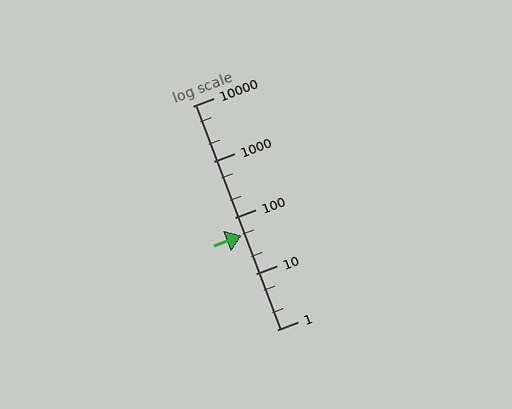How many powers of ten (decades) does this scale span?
The scale spans 4 decades, from 1 to 10000.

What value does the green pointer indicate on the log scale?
The pointer indicates approximately 49.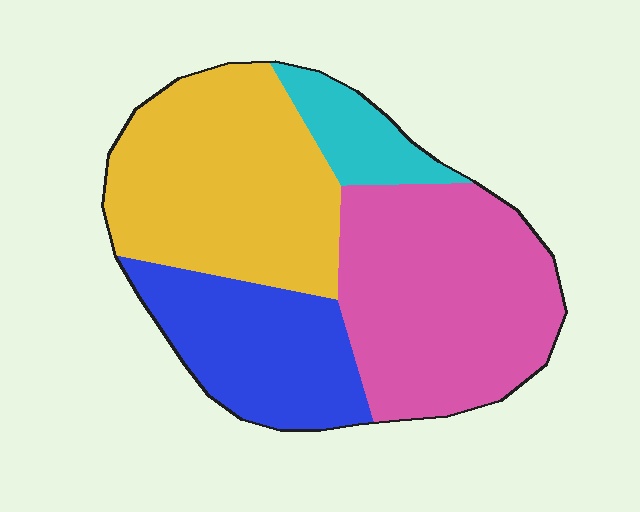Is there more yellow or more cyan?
Yellow.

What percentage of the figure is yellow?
Yellow takes up between a third and a half of the figure.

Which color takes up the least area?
Cyan, at roughly 10%.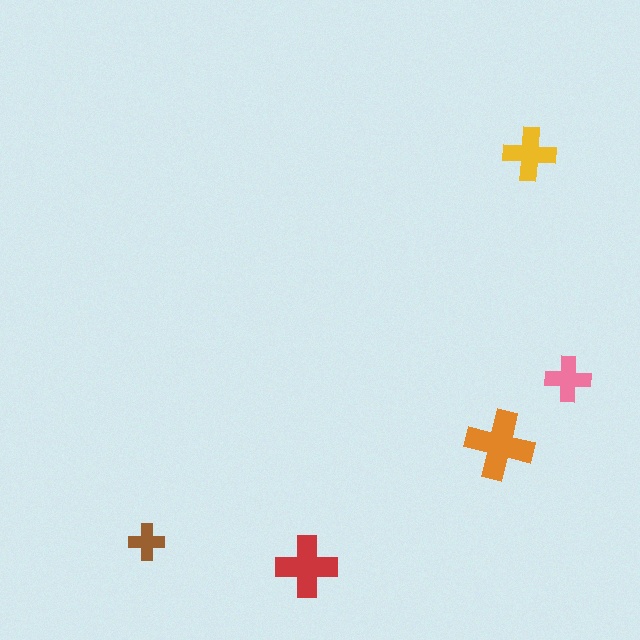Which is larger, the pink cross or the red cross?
The red one.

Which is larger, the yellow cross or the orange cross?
The orange one.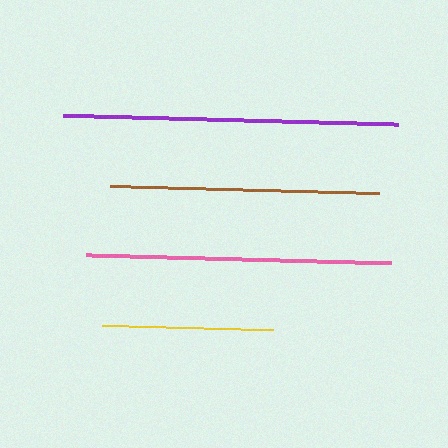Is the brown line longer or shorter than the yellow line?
The brown line is longer than the yellow line.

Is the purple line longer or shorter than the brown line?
The purple line is longer than the brown line.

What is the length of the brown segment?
The brown segment is approximately 270 pixels long.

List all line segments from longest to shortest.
From longest to shortest: purple, pink, brown, yellow.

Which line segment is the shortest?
The yellow line is the shortest at approximately 171 pixels.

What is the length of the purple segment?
The purple segment is approximately 335 pixels long.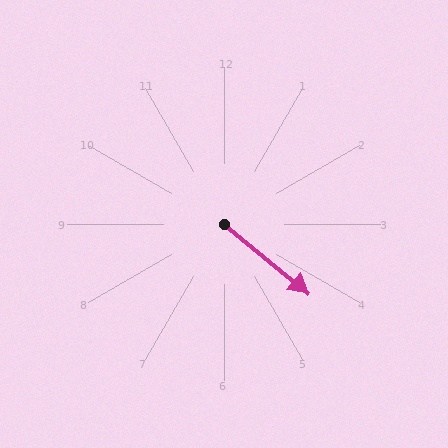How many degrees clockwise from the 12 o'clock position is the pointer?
Approximately 130 degrees.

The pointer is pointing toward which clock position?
Roughly 4 o'clock.